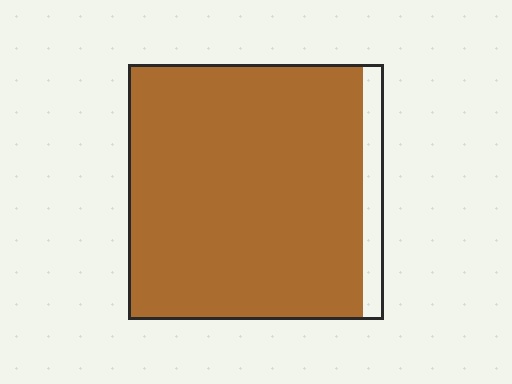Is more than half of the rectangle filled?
Yes.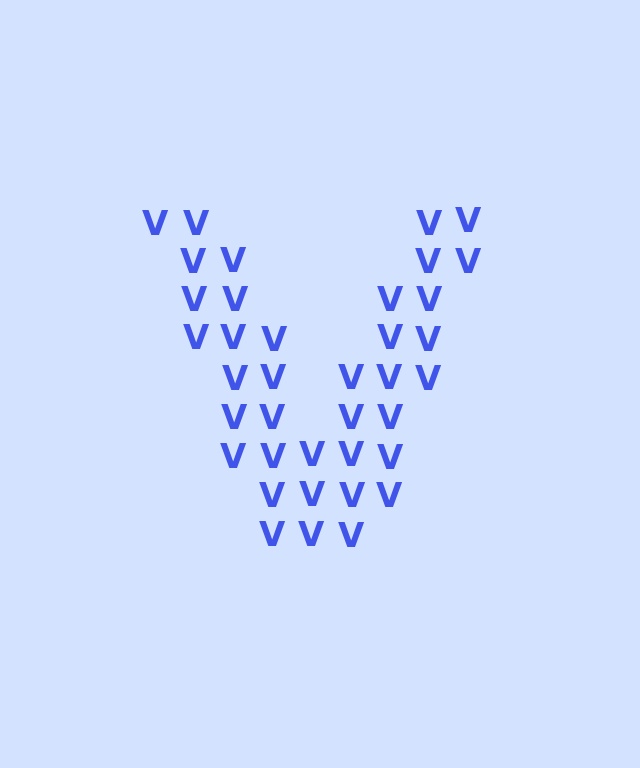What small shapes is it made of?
It is made of small letter V's.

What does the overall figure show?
The overall figure shows the letter V.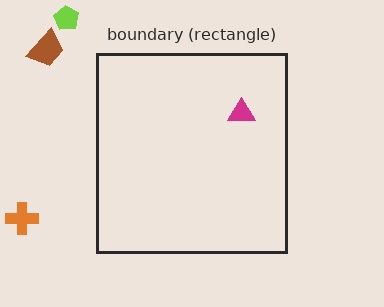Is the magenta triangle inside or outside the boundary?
Inside.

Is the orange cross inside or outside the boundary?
Outside.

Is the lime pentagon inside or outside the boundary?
Outside.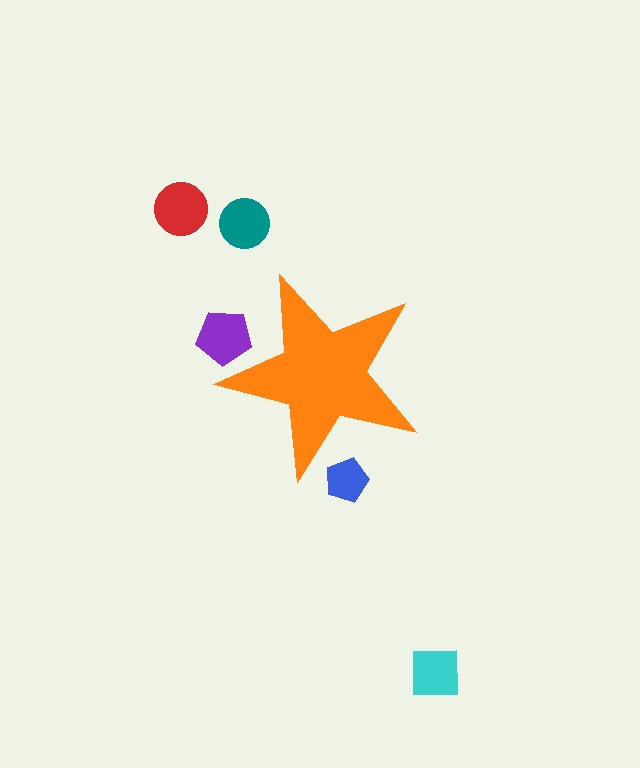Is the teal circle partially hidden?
No, the teal circle is fully visible.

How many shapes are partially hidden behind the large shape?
2 shapes are partially hidden.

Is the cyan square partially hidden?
No, the cyan square is fully visible.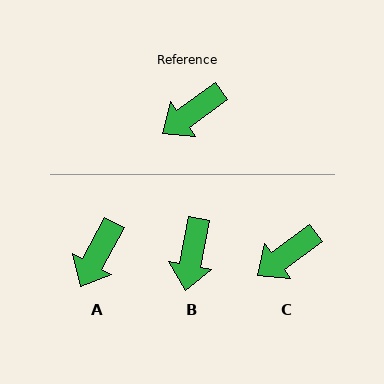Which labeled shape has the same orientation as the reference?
C.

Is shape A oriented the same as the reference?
No, it is off by about 26 degrees.